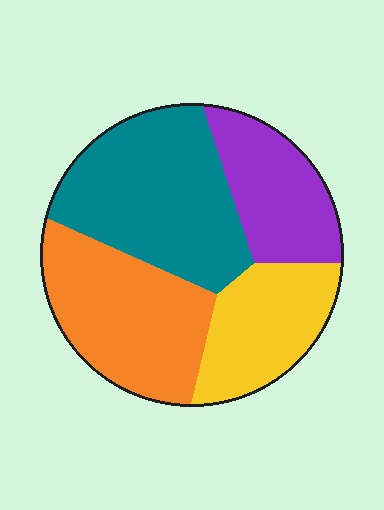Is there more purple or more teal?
Teal.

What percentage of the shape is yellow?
Yellow covers around 20% of the shape.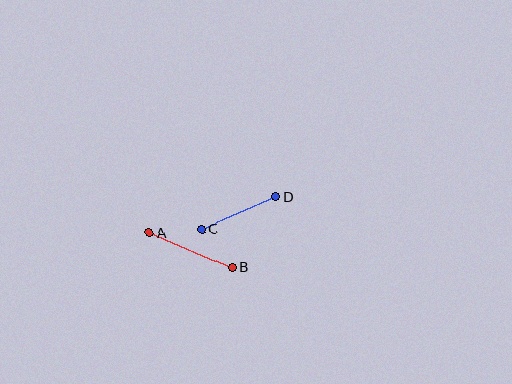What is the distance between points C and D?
The distance is approximately 81 pixels.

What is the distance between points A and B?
The distance is approximately 90 pixels.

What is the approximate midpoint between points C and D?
The midpoint is at approximately (239, 213) pixels.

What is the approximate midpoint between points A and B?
The midpoint is at approximately (191, 251) pixels.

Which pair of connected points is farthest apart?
Points A and B are farthest apart.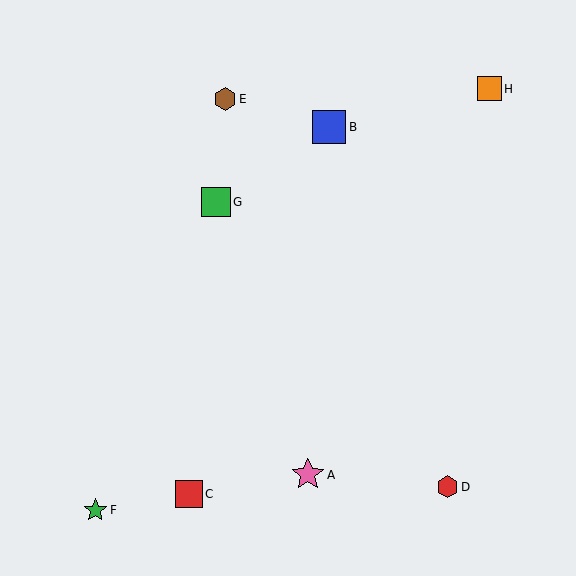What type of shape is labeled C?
Shape C is a red square.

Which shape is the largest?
The blue square (labeled B) is the largest.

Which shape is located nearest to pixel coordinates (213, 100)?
The brown hexagon (labeled E) at (225, 99) is nearest to that location.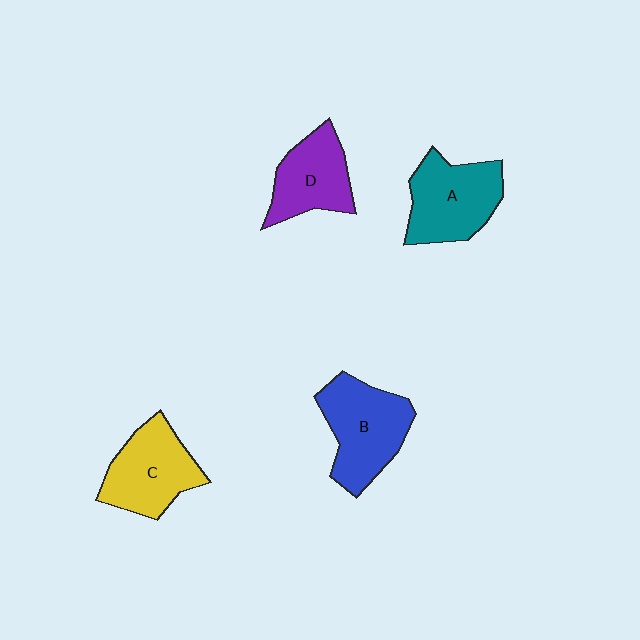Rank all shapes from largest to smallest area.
From largest to smallest: B (blue), A (teal), C (yellow), D (purple).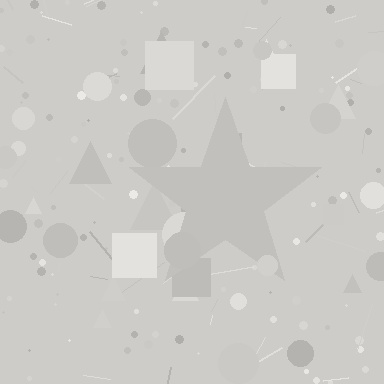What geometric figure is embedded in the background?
A star is embedded in the background.